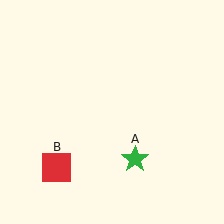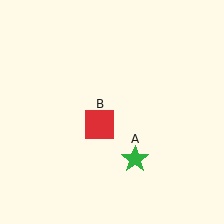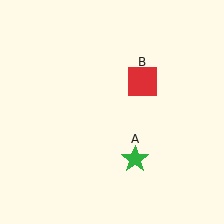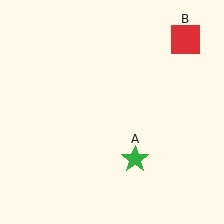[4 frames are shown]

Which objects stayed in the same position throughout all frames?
Green star (object A) remained stationary.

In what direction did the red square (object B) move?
The red square (object B) moved up and to the right.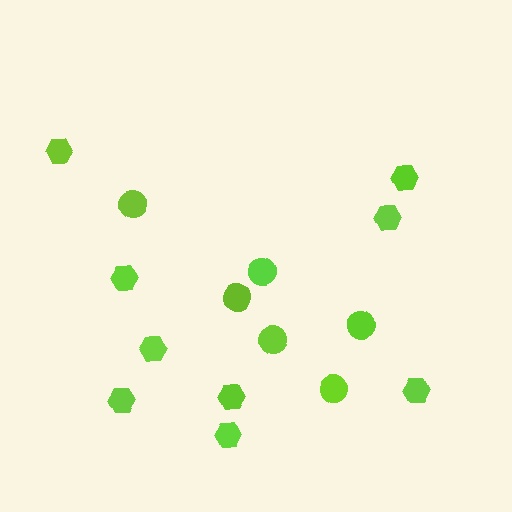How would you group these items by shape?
There are 2 groups: one group of circles (6) and one group of hexagons (9).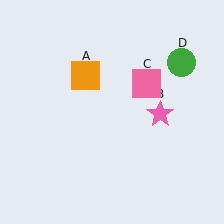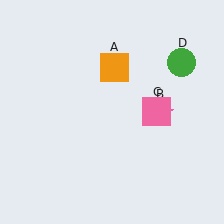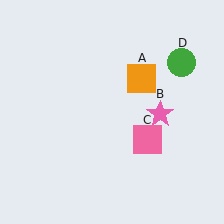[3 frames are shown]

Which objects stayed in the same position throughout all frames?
Pink star (object B) and green circle (object D) remained stationary.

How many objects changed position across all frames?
2 objects changed position: orange square (object A), pink square (object C).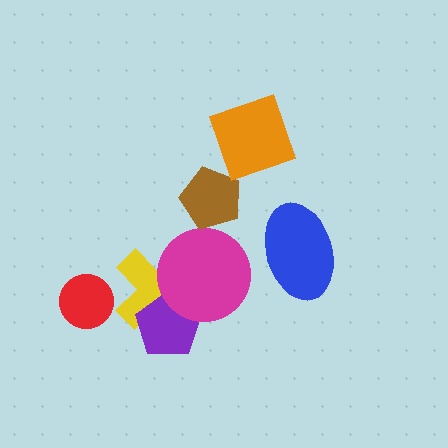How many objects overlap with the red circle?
0 objects overlap with the red circle.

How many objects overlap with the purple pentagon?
2 objects overlap with the purple pentagon.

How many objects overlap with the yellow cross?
2 objects overlap with the yellow cross.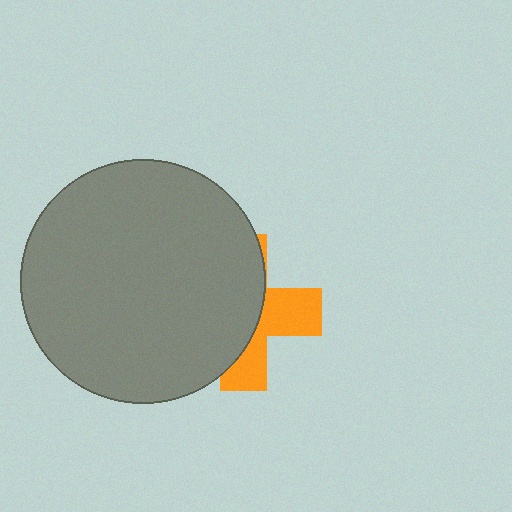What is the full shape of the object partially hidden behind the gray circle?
The partially hidden object is an orange cross.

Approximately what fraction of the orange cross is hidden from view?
Roughly 61% of the orange cross is hidden behind the gray circle.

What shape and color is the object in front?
The object in front is a gray circle.